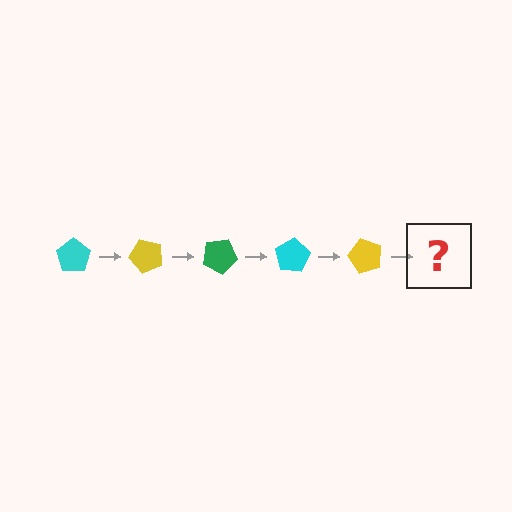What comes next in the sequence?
The next element should be a green pentagon, rotated 250 degrees from the start.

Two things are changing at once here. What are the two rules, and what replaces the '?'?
The two rules are that it rotates 50 degrees each step and the color cycles through cyan, yellow, and green. The '?' should be a green pentagon, rotated 250 degrees from the start.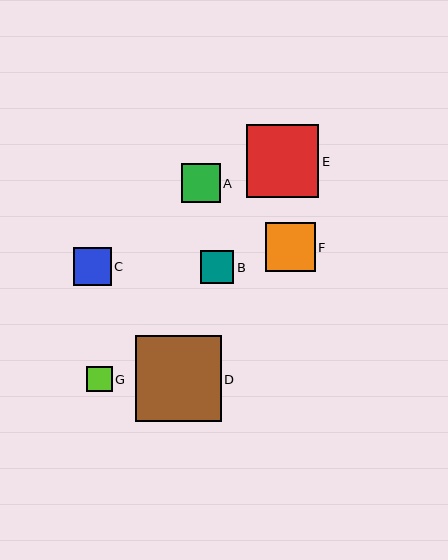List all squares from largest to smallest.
From largest to smallest: D, E, F, A, C, B, G.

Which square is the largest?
Square D is the largest with a size of approximately 86 pixels.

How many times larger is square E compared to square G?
Square E is approximately 2.9 times the size of square G.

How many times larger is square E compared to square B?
Square E is approximately 2.2 times the size of square B.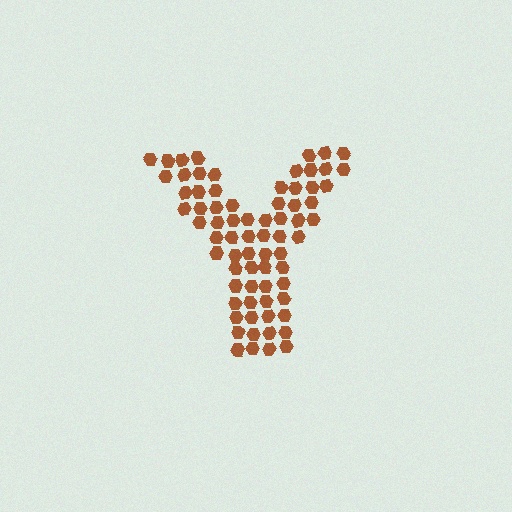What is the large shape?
The large shape is the letter Y.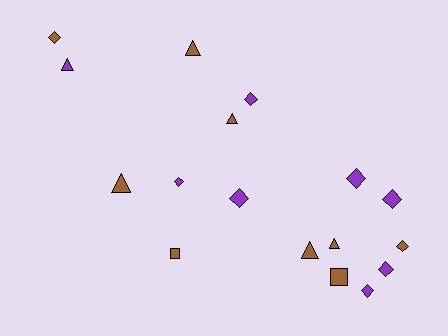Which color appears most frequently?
Brown, with 9 objects.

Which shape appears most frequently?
Diamond, with 9 objects.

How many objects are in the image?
There are 17 objects.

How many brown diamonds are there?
There are 2 brown diamonds.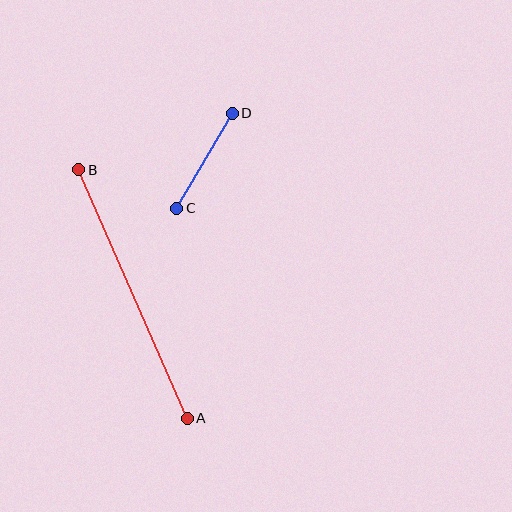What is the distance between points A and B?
The distance is approximately 271 pixels.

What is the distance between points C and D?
The distance is approximately 110 pixels.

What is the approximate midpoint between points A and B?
The midpoint is at approximately (133, 294) pixels.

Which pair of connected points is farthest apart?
Points A and B are farthest apart.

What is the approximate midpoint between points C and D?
The midpoint is at approximately (205, 161) pixels.